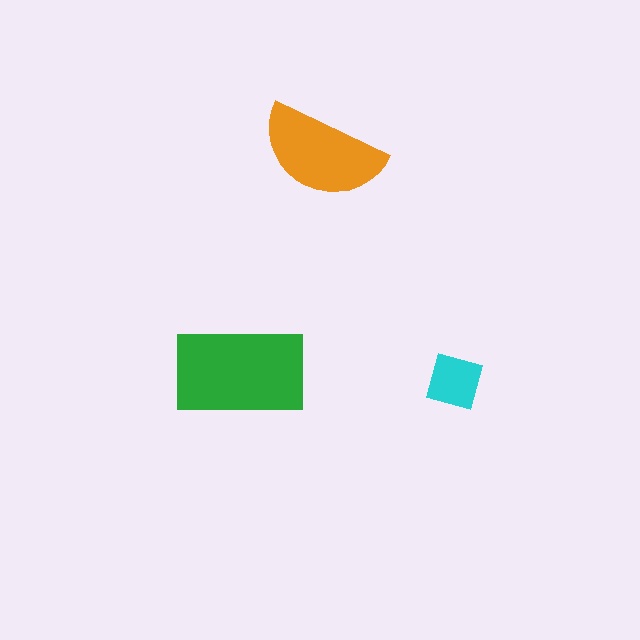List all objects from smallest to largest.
The cyan square, the orange semicircle, the green rectangle.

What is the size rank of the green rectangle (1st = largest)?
1st.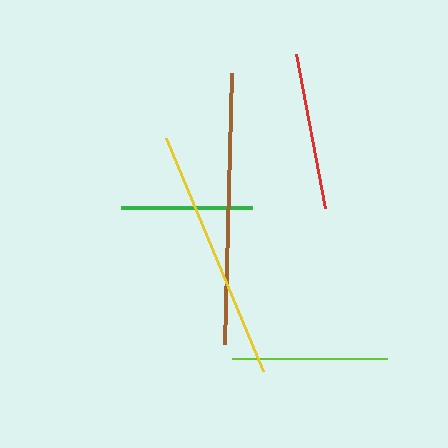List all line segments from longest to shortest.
From longest to shortest: brown, yellow, red, lime, green.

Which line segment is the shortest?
The green line is the shortest at approximately 132 pixels.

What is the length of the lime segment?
The lime segment is approximately 155 pixels long.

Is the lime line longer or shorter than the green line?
The lime line is longer than the green line.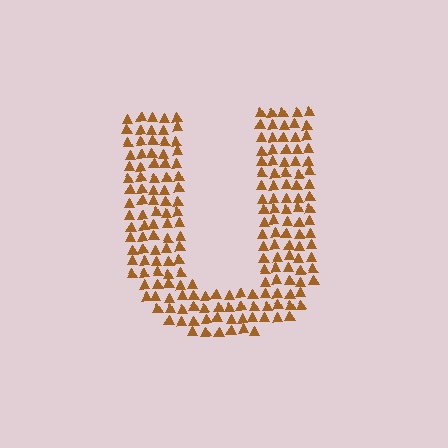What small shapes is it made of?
It is made of small triangles.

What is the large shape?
The large shape is the letter U.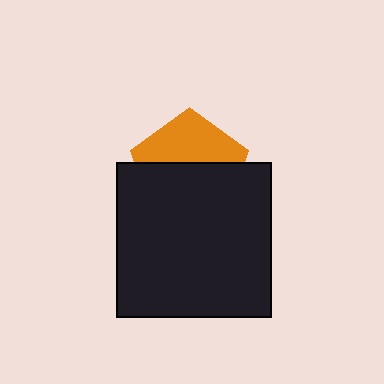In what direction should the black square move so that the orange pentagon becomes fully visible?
The black square should move down. That is the shortest direction to clear the overlap and leave the orange pentagon fully visible.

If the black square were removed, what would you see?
You would see the complete orange pentagon.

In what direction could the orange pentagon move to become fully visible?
The orange pentagon could move up. That would shift it out from behind the black square entirely.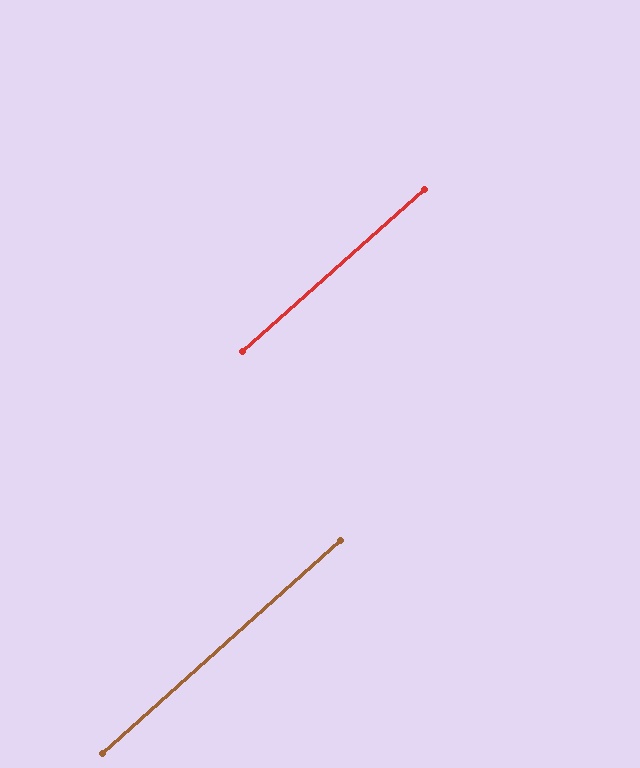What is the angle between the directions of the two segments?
Approximately 0 degrees.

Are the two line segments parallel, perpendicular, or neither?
Parallel — their directions differ by only 0.4°.